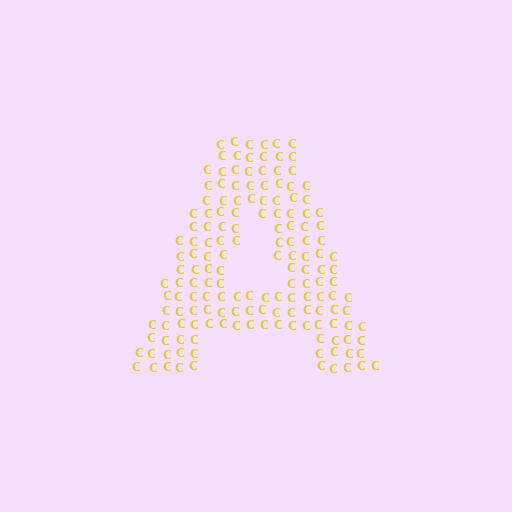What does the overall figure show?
The overall figure shows the letter A.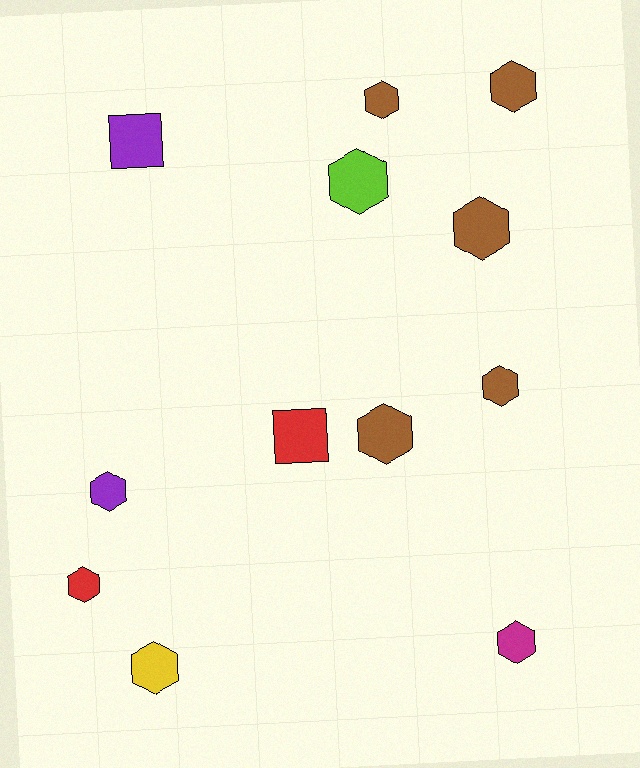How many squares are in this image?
There are 2 squares.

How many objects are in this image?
There are 12 objects.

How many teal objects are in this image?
There are no teal objects.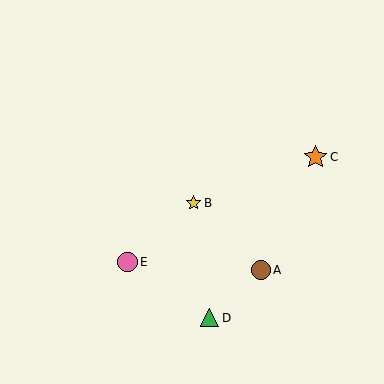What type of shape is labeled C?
Shape C is an orange star.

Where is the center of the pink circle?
The center of the pink circle is at (128, 262).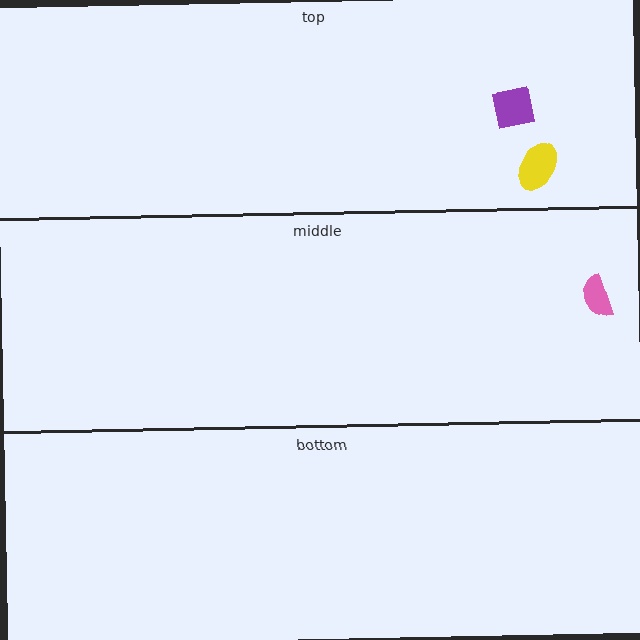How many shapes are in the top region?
2.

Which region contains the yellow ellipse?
The top region.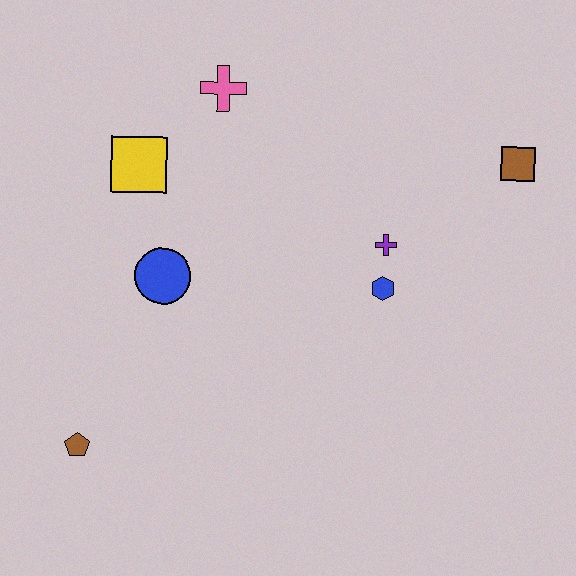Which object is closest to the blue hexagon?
The purple cross is closest to the blue hexagon.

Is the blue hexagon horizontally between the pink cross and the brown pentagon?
No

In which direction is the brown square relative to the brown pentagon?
The brown square is to the right of the brown pentagon.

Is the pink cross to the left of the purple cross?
Yes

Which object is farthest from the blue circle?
The brown square is farthest from the blue circle.